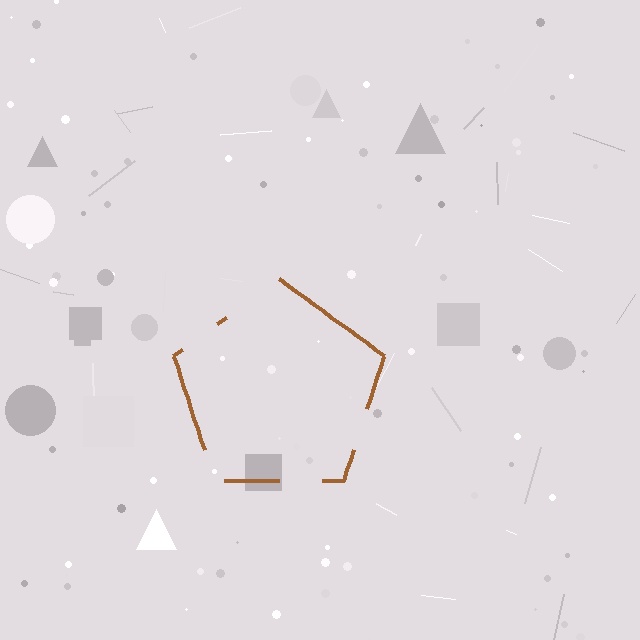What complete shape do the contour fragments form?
The contour fragments form a pentagon.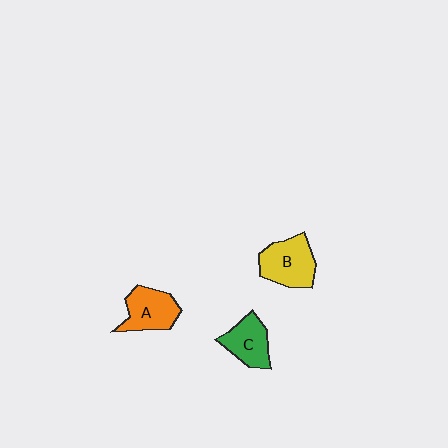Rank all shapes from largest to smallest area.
From largest to smallest: B (yellow), A (orange), C (green).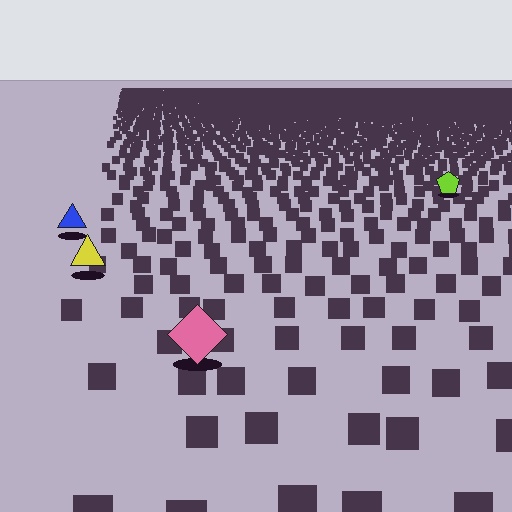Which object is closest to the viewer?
The pink diamond is closest. The texture marks near it are larger and more spread out.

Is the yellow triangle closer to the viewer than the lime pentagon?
Yes. The yellow triangle is closer — you can tell from the texture gradient: the ground texture is coarser near it.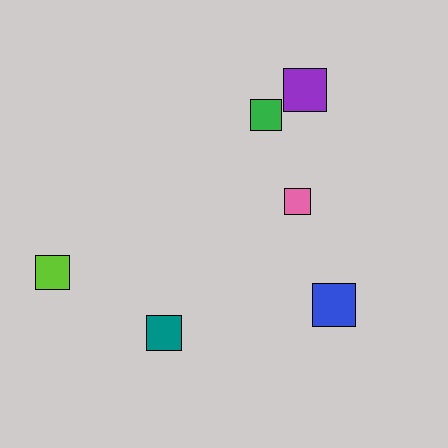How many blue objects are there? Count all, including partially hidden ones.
There is 1 blue object.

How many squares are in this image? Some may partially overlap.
There are 6 squares.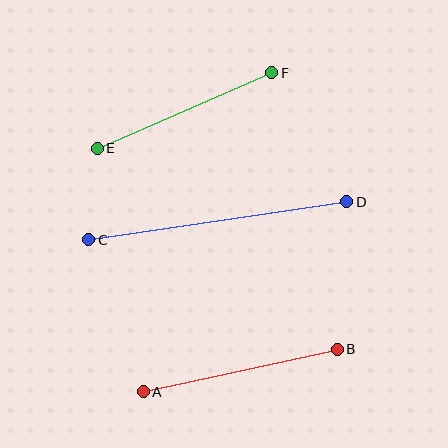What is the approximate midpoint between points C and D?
The midpoint is at approximately (218, 221) pixels.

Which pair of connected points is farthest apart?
Points C and D are farthest apart.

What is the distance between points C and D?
The distance is approximately 260 pixels.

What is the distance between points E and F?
The distance is approximately 190 pixels.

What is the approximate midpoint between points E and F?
The midpoint is at approximately (184, 111) pixels.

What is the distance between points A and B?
The distance is approximately 199 pixels.